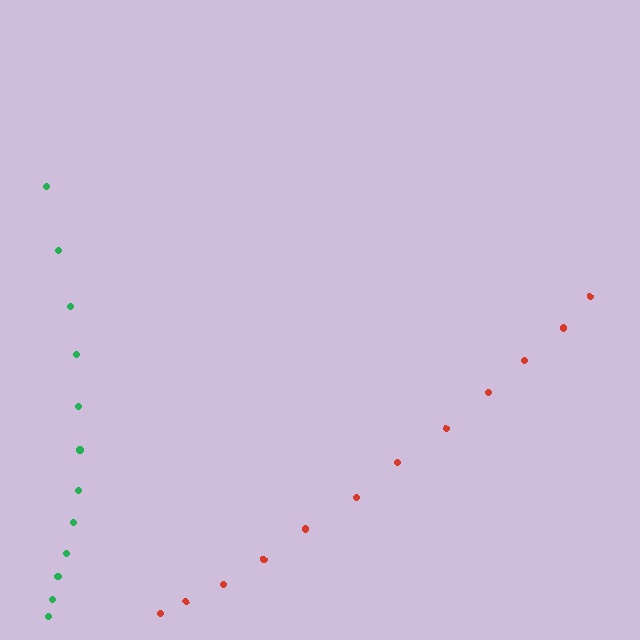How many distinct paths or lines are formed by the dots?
There are 2 distinct paths.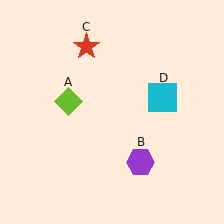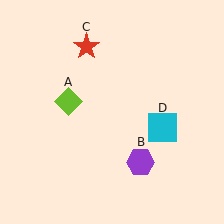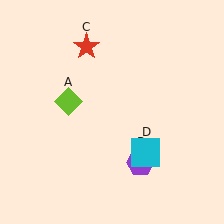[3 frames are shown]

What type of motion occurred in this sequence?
The cyan square (object D) rotated clockwise around the center of the scene.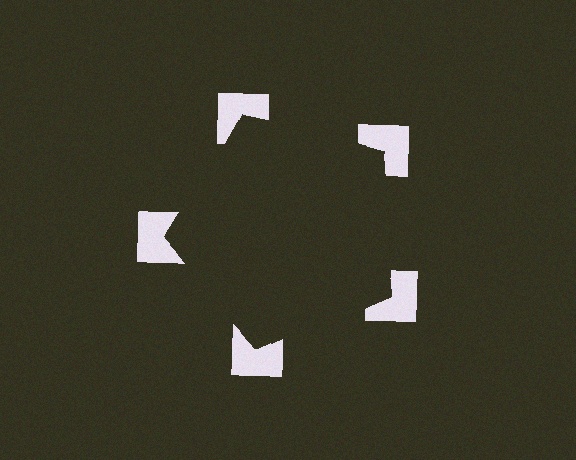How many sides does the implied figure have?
5 sides.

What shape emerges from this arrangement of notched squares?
An illusory pentagon — its edges are inferred from the aligned wedge cuts in the notched squares, not physically drawn.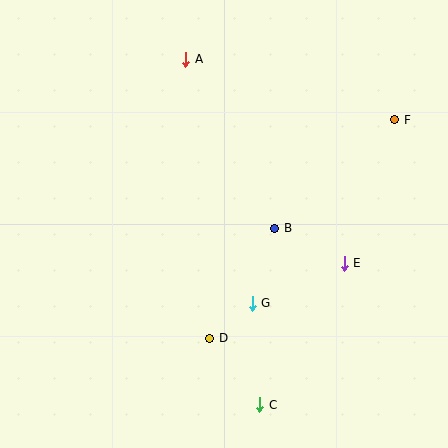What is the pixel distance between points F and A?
The distance between F and A is 218 pixels.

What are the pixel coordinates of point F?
Point F is at (395, 120).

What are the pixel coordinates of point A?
Point A is at (186, 59).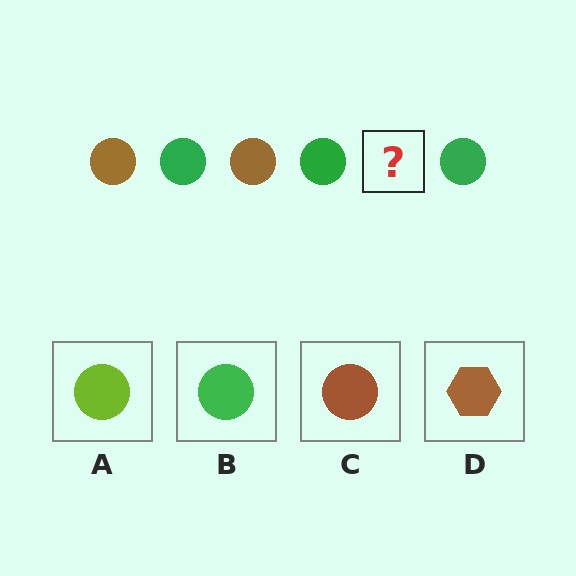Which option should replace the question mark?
Option C.